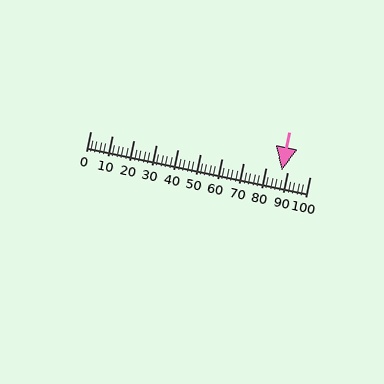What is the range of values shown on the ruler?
The ruler shows values from 0 to 100.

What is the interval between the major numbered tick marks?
The major tick marks are spaced 10 units apart.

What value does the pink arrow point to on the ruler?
The pink arrow points to approximately 87.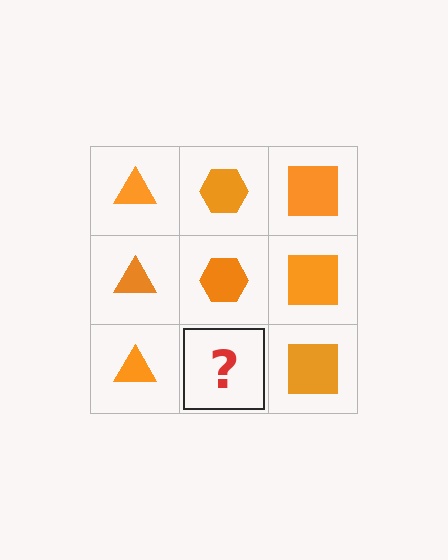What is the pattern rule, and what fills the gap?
The rule is that each column has a consistent shape. The gap should be filled with an orange hexagon.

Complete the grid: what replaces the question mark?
The question mark should be replaced with an orange hexagon.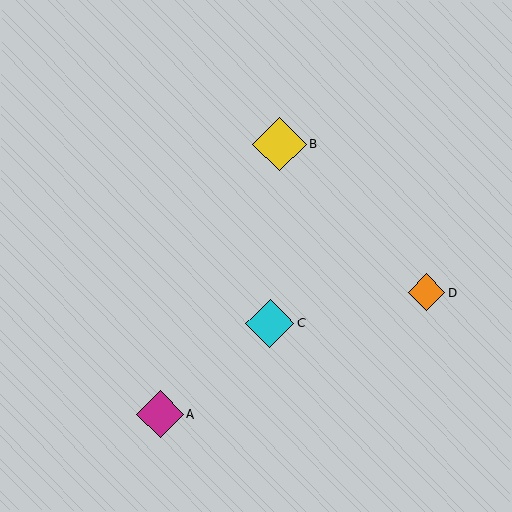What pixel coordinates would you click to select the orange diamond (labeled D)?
Click at (426, 292) to select the orange diamond D.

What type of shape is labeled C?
Shape C is a cyan diamond.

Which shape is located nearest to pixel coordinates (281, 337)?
The cyan diamond (labeled C) at (270, 323) is nearest to that location.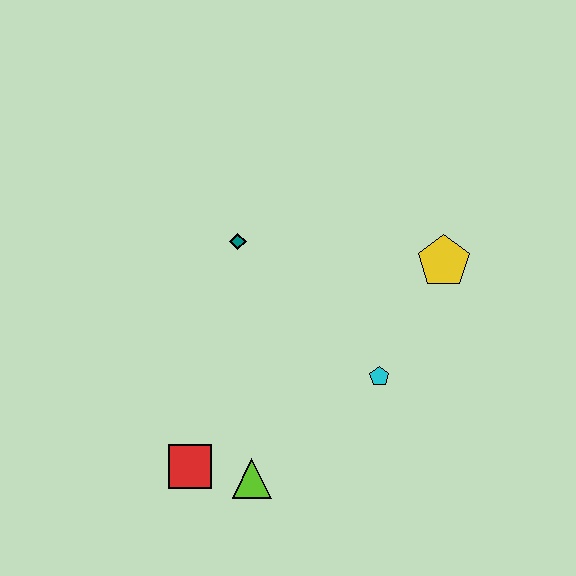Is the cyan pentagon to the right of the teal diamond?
Yes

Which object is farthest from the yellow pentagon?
The red square is farthest from the yellow pentagon.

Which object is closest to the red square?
The lime triangle is closest to the red square.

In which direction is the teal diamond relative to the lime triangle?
The teal diamond is above the lime triangle.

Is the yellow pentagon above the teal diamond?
No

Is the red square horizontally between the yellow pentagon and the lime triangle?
No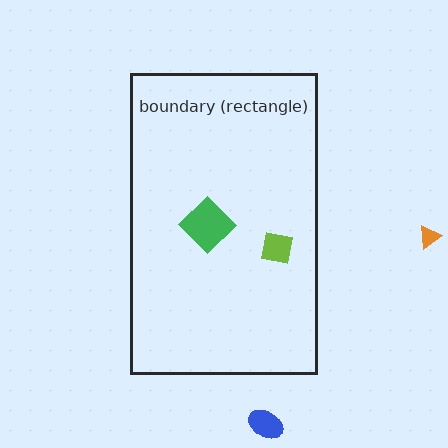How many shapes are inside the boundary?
2 inside, 2 outside.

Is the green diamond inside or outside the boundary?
Inside.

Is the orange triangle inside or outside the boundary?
Outside.